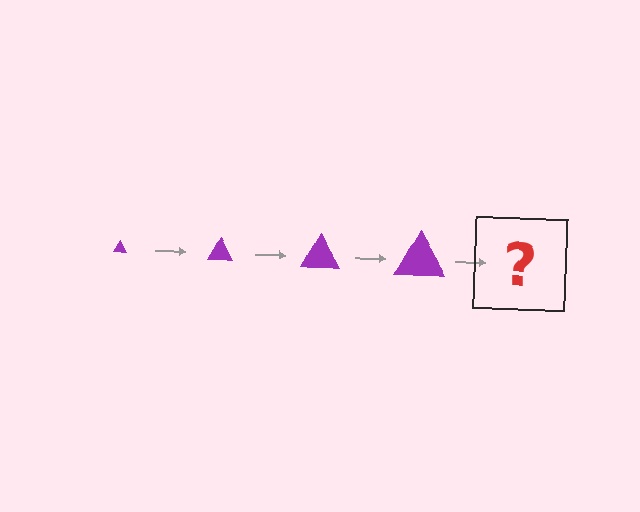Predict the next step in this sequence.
The next step is a purple triangle, larger than the previous one.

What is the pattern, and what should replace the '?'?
The pattern is that the triangle gets progressively larger each step. The '?' should be a purple triangle, larger than the previous one.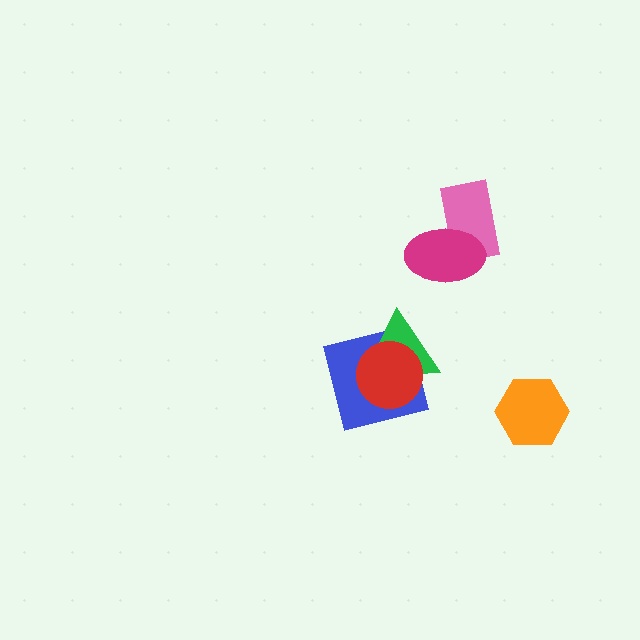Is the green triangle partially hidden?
Yes, it is partially covered by another shape.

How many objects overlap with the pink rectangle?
1 object overlaps with the pink rectangle.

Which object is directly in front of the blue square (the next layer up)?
The green triangle is directly in front of the blue square.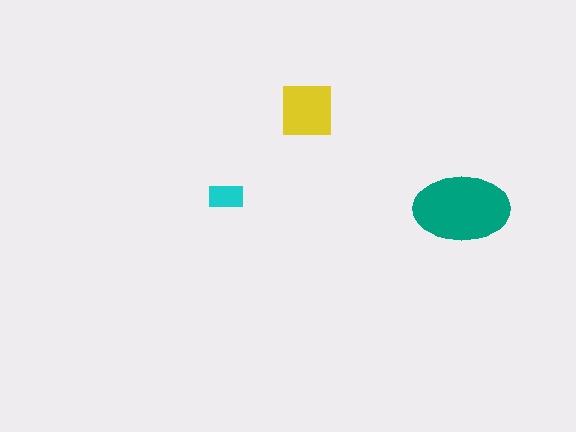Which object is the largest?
The teal ellipse.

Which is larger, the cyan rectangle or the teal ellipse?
The teal ellipse.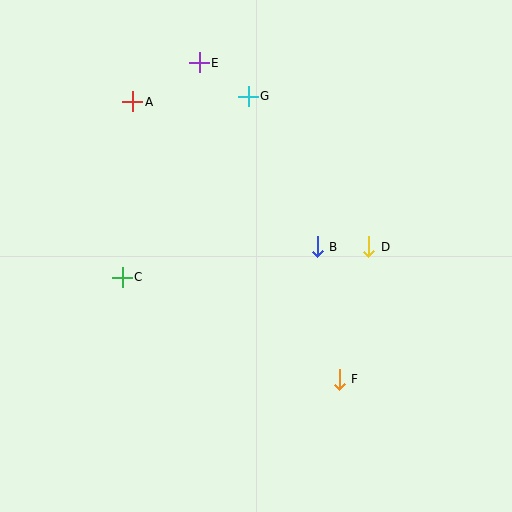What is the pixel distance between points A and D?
The distance between A and D is 277 pixels.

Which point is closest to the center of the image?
Point B at (317, 247) is closest to the center.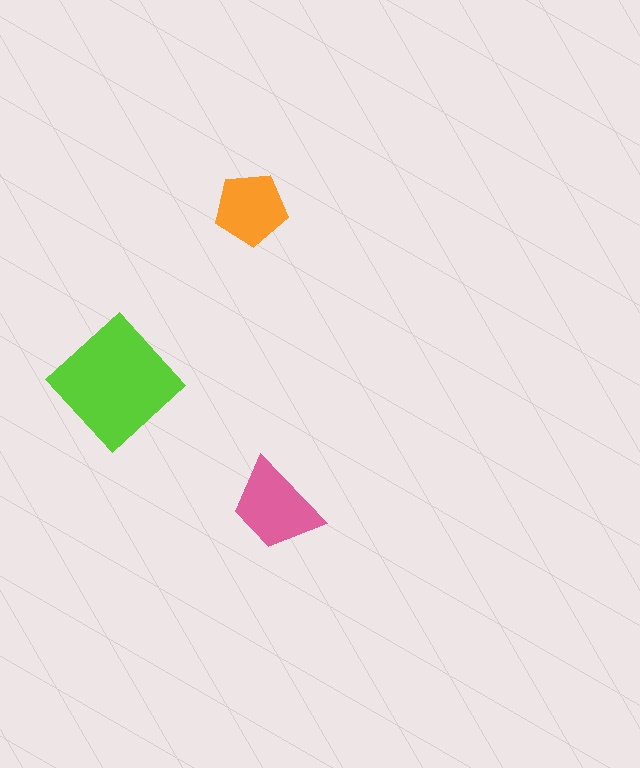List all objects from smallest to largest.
The orange pentagon, the pink trapezoid, the lime diamond.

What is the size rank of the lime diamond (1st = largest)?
1st.